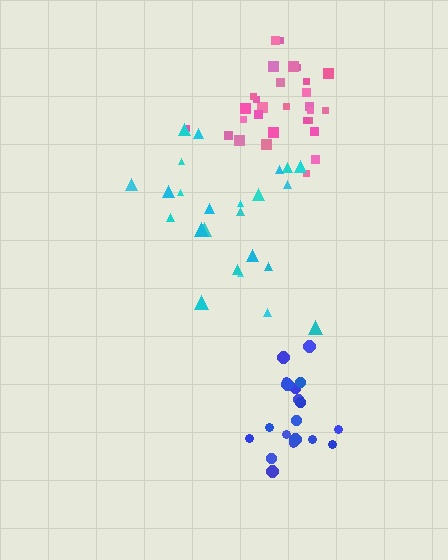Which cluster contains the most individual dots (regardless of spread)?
Pink (29).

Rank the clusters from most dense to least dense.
pink, blue, cyan.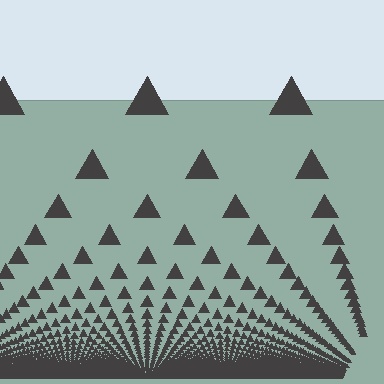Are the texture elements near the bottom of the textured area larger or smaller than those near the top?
Smaller. The gradient is inverted — elements near the bottom are smaller and denser.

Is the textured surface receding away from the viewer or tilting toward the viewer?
The surface appears to tilt toward the viewer. Texture elements get larger and sparser toward the top.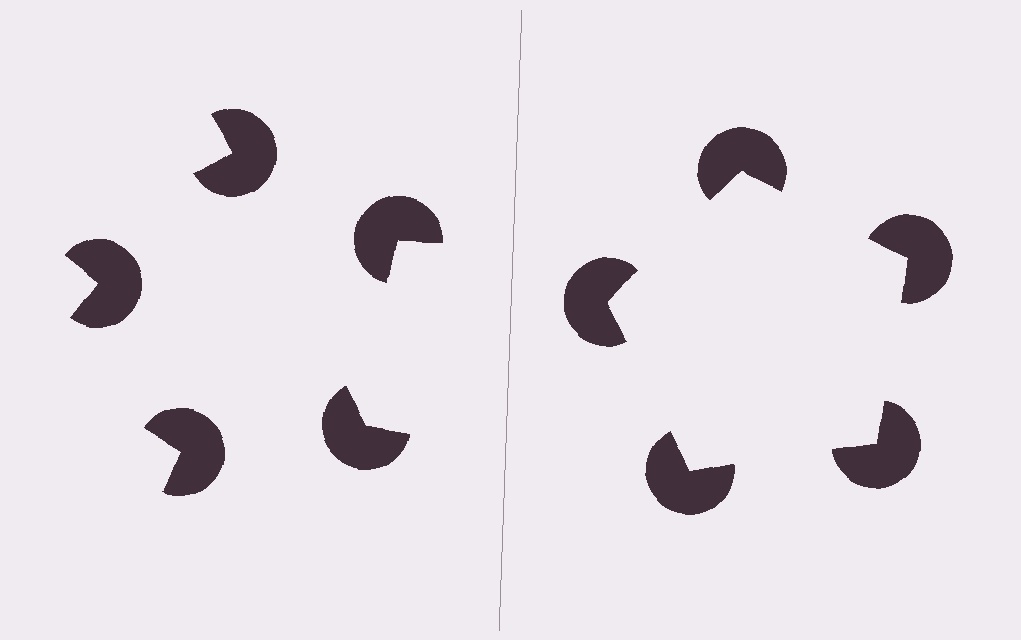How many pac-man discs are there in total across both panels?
10 — 5 on each side.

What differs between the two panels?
The pac-man discs are positioned identically on both sides; only the wedge orientations differ. On the right they align to a pentagon; on the left they are misaligned.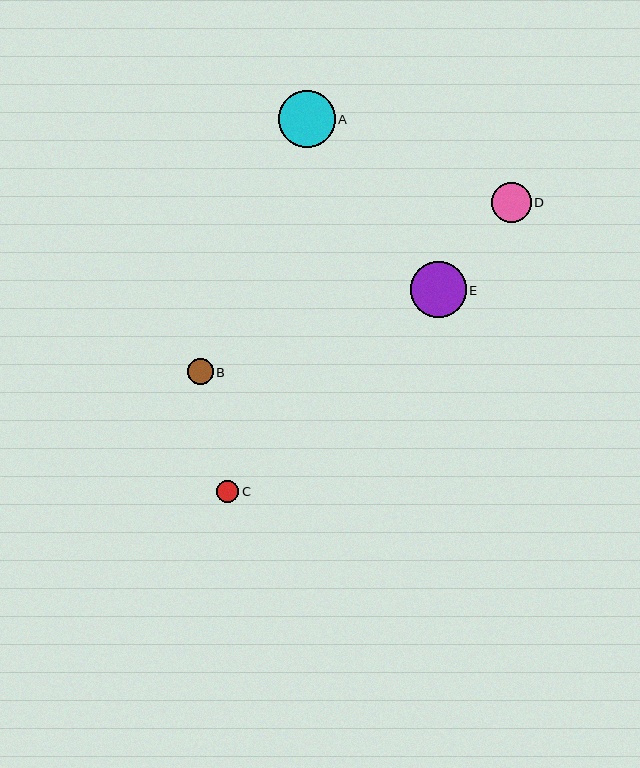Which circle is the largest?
Circle A is the largest with a size of approximately 56 pixels.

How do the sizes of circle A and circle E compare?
Circle A and circle E are approximately the same size.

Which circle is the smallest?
Circle C is the smallest with a size of approximately 22 pixels.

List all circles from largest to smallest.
From largest to smallest: A, E, D, B, C.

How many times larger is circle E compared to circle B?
Circle E is approximately 2.1 times the size of circle B.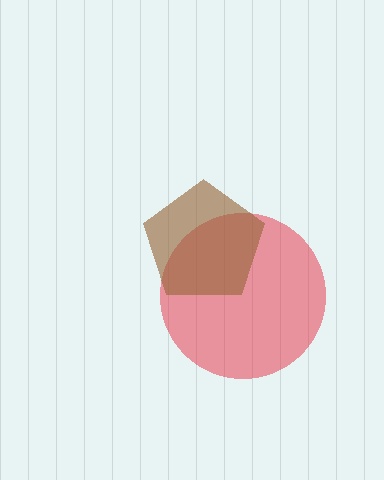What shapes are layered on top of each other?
The layered shapes are: a red circle, a brown pentagon.